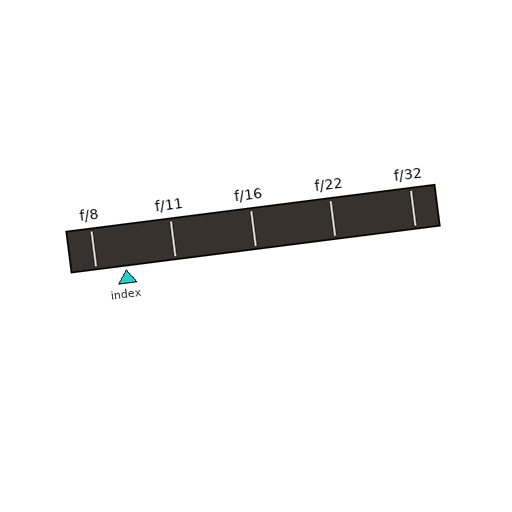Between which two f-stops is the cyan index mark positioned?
The index mark is between f/8 and f/11.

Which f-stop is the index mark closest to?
The index mark is closest to f/8.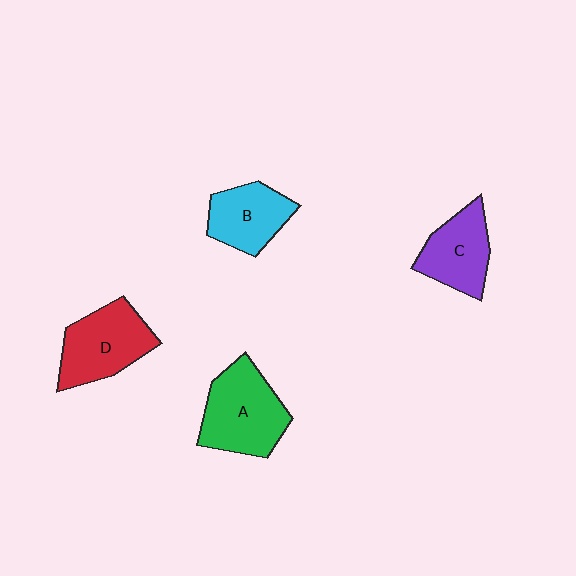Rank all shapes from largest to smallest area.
From largest to smallest: A (green), D (red), C (purple), B (cyan).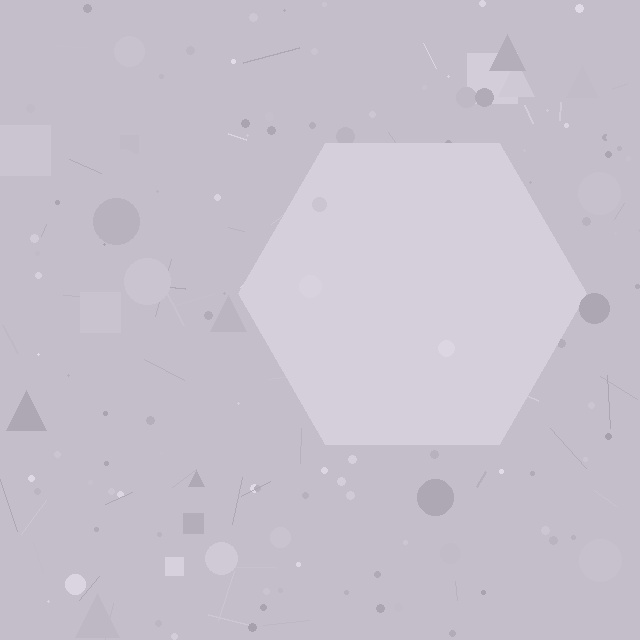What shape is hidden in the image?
A hexagon is hidden in the image.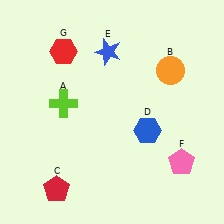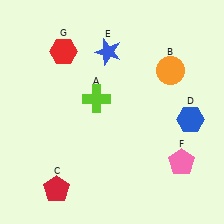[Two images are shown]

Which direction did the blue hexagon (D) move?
The blue hexagon (D) moved right.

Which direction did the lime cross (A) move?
The lime cross (A) moved right.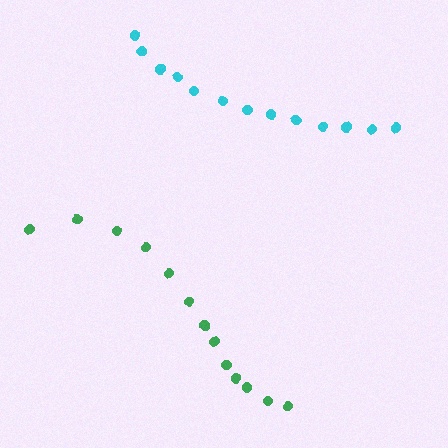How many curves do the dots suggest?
There are 2 distinct paths.